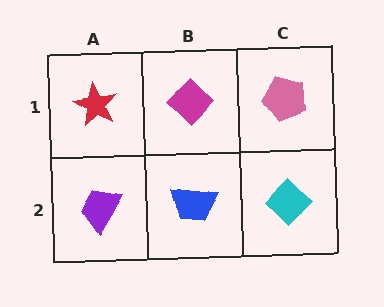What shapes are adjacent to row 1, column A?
A purple trapezoid (row 2, column A), a magenta diamond (row 1, column B).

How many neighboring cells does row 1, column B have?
3.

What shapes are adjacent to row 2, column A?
A red star (row 1, column A), a blue trapezoid (row 2, column B).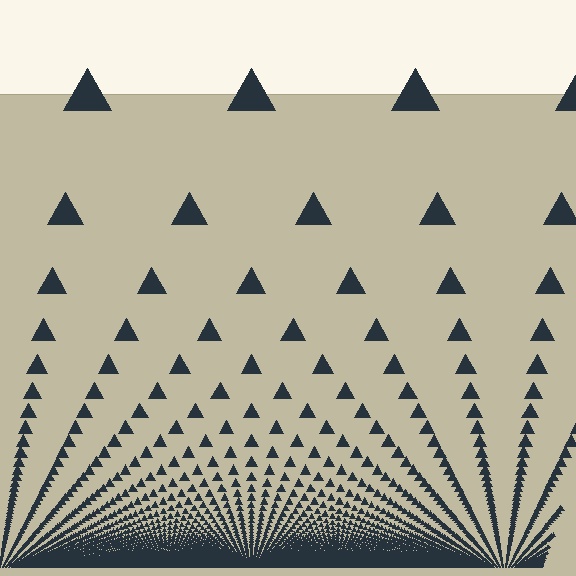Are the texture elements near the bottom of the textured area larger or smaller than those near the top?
Smaller. The gradient is inverted — elements near the bottom are smaller and denser.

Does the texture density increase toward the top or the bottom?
Density increases toward the bottom.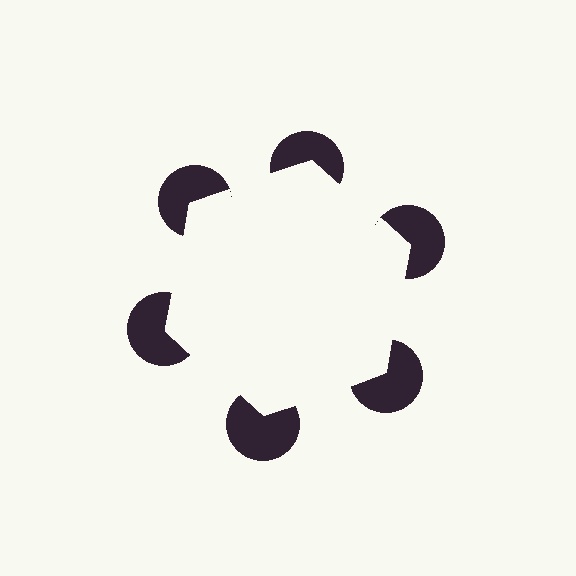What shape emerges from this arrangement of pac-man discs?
An illusory hexagon — its edges are inferred from the aligned wedge cuts in the pac-man discs, not physically drawn.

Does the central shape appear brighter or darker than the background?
It typically appears slightly brighter than the background, even though no actual brightness change is drawn.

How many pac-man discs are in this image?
There are 6 — one at each vertex of the illusory hexagon.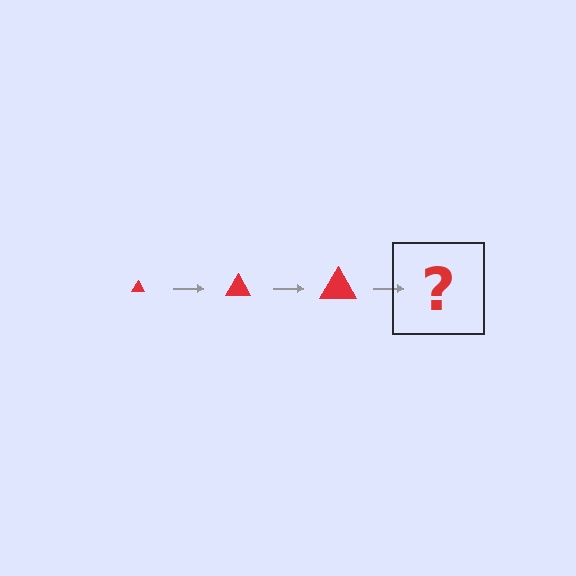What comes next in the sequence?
The next element should be a red triangle, larger than the previous one.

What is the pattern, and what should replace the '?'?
The pattern is that the triangle gets progressively larger each step. The '?' should be a red triangle, larger than the previous one.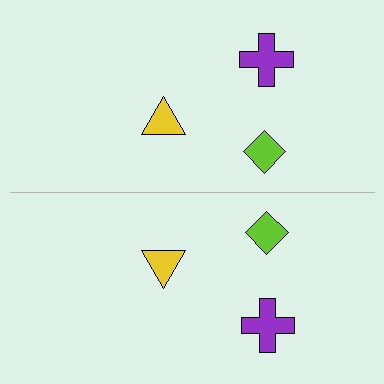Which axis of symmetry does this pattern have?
The pattern has a horizontal axis of symmetry running through the center of the image.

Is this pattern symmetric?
Yes, this pattern has bilateral (reflection) symmetry.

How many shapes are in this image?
There are 6 shapes in this image.